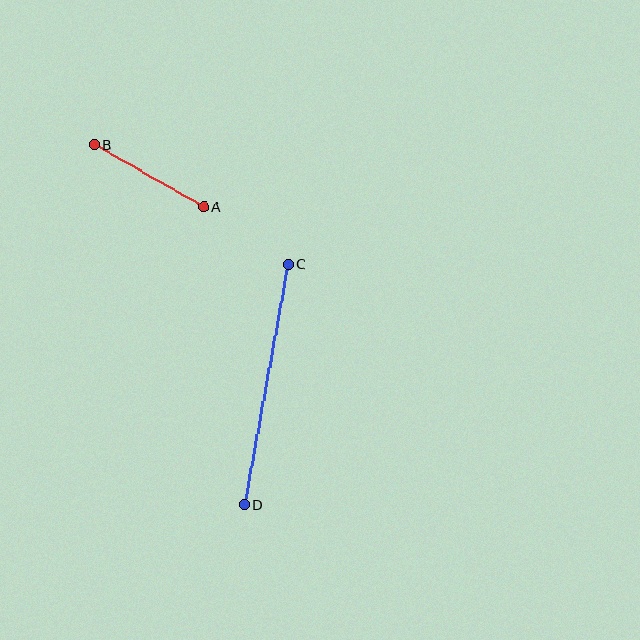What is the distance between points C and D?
The distance is approximately 244 pixels.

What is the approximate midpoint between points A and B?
The midpoint is at approximately (149, 176) pixels.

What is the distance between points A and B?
The distance is approximately 125 pixels.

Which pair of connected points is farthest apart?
Points C and D are farthest apart.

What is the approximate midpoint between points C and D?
The midpoint is at approximately (266, 384) pixels.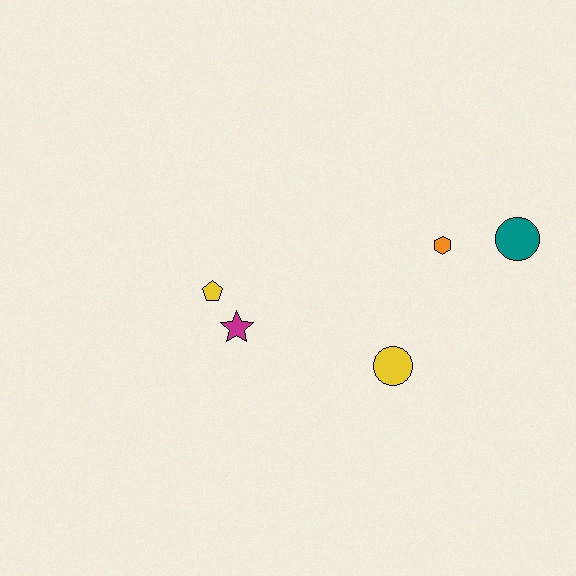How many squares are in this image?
There are no squares.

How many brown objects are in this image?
There are no brown objects.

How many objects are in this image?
There are 5 objects.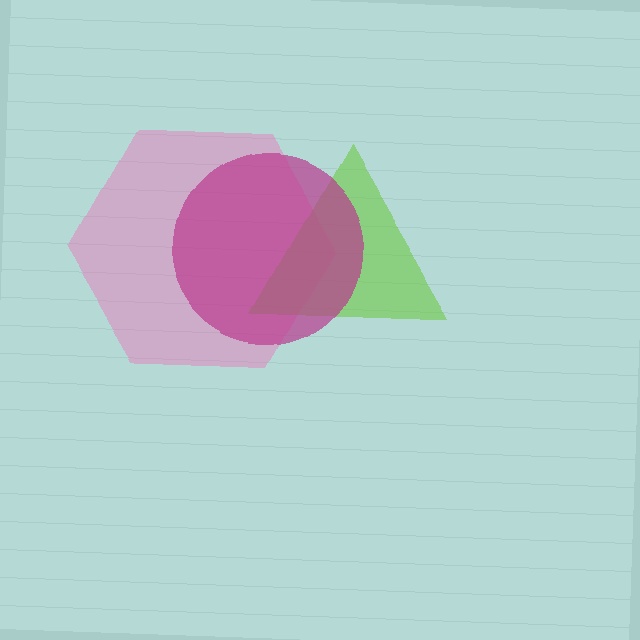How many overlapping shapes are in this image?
There are 3 overlapping shapes in the image.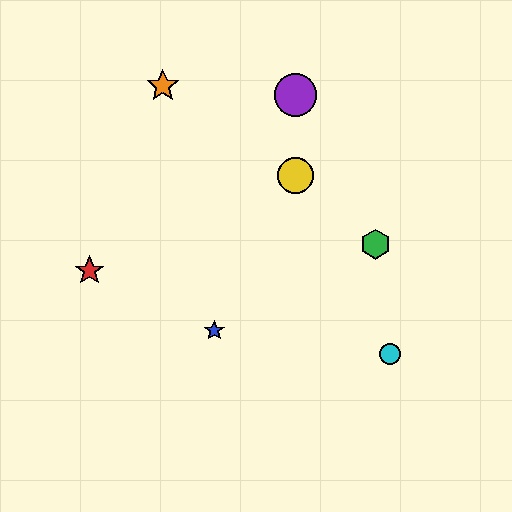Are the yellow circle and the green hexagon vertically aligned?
No, the yellow circle is at x≈296 and the green hexagon is at x≈375.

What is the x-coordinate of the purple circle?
The purple circle is at x≈296.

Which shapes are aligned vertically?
The yellow circle, the purple circle are aligned vertically.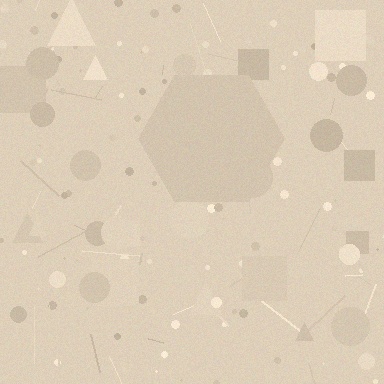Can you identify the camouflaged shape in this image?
The camouflaged shape is a hexagon.